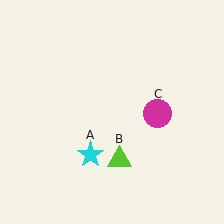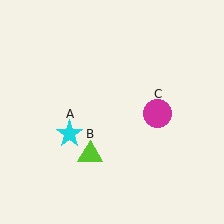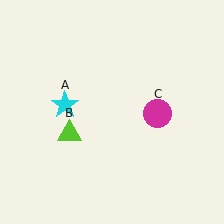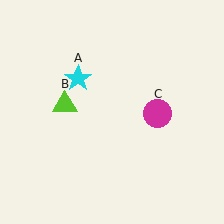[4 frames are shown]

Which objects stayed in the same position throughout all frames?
Magenta circle (object C) remained stationary.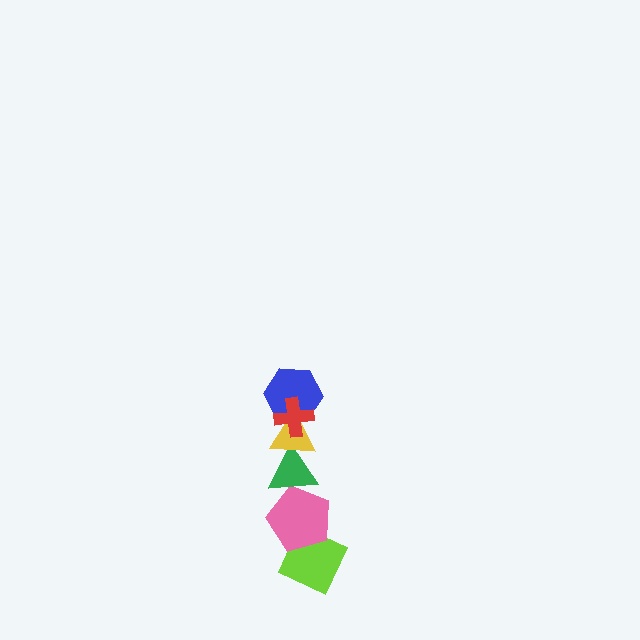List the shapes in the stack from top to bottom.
From top to bottom: the red cross, the blue hexagon, the yellow triangle, the green triangle, the pink pentagon, the lime diamond.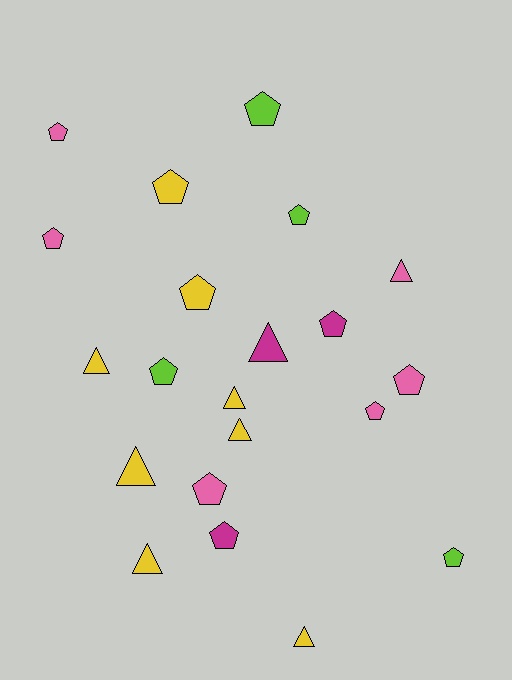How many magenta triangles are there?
There is 1 magenta triangle.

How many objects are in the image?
There are 21 objects.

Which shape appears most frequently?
Pentagon, with 13 objects.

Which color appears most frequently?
Yellow, with 8 objects.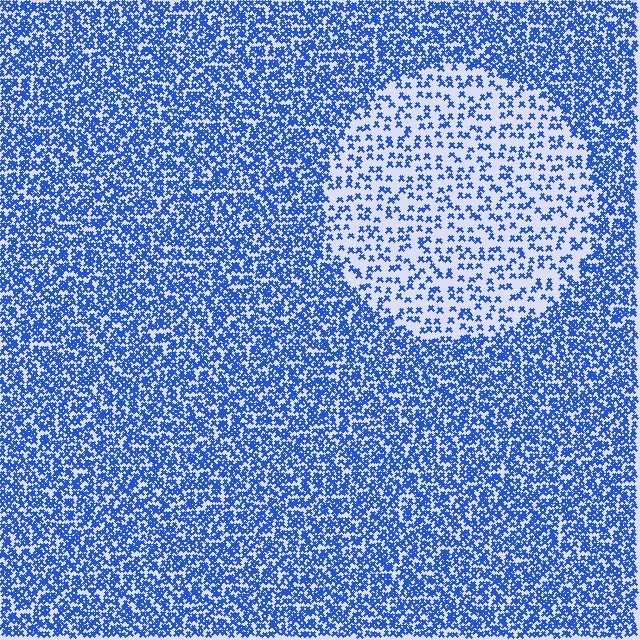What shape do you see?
I see a circle.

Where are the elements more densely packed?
The elements are more densely packed outside the circle boundary.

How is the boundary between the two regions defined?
The boundary is defined by a change in element density (approximately 2.5x ratio). All elements are the same color, size, and shape.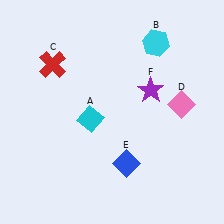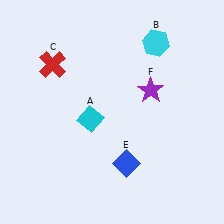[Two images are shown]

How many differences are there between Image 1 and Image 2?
There is 1 difference between the two images.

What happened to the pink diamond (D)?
The pink diamond (D) was removed in Image 2. It was in the top-right area of Image 1.